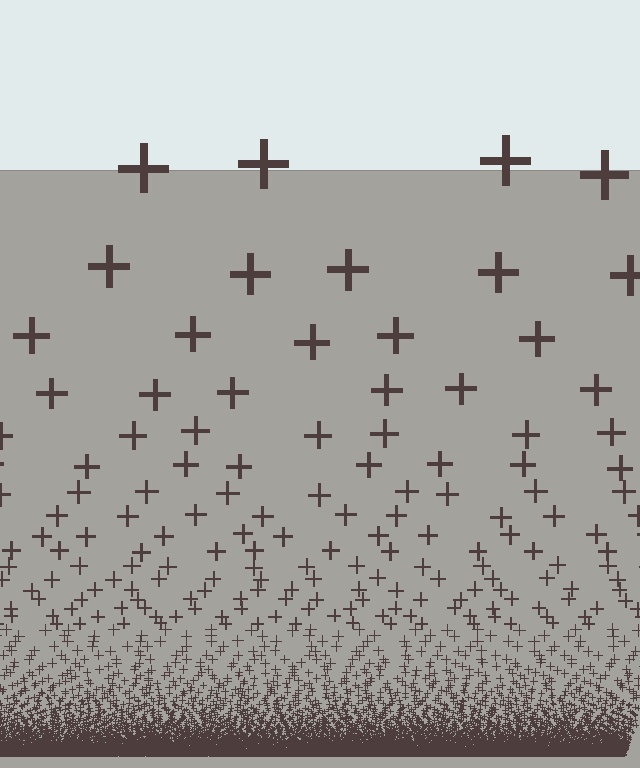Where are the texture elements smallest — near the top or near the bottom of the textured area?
Near the bottom.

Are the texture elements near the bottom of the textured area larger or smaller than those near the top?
Smaller. The gradient is inverted — elements near the bottom are smaller and denser.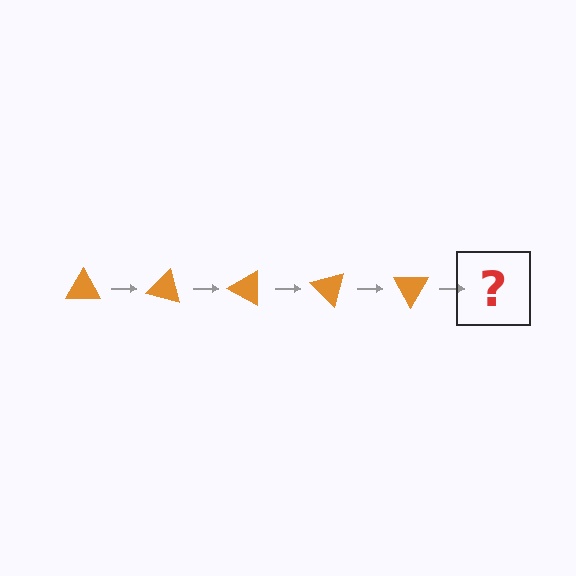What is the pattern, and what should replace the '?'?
The pattern is that the triangle rotates 15 degrees each step. The '?' should be an orange triangle rotated 75 degrees.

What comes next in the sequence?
The next element should be an orange triangle rotated 75 degrees.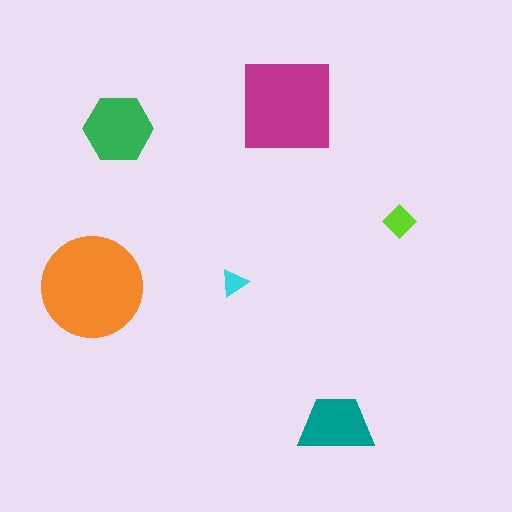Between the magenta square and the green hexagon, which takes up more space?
The magenta square.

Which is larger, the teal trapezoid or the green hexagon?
The green hexagon.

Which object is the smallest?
The cyan triangle.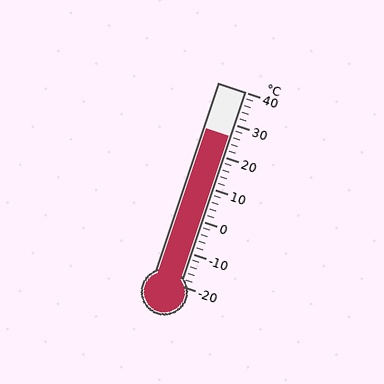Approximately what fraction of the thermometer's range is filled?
The thermometer is filled to approximately 75% of its range.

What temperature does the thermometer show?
The thermometer shows approximately 26°C.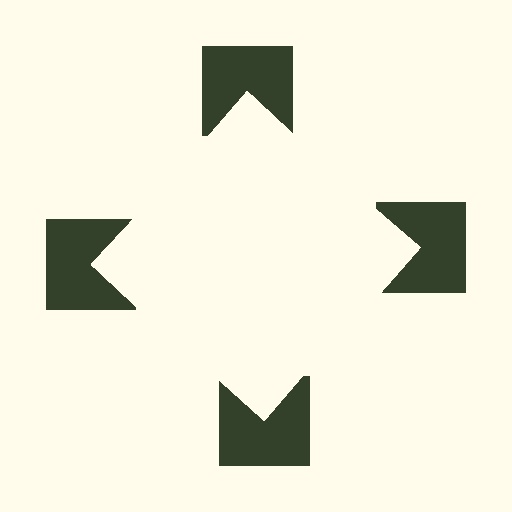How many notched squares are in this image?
There are 4 — one at each vertex of the illusory square.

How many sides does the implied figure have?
4 sides.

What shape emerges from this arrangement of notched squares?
An illusory square — its edges are inferred from the aligned wedge cuts in the notched squares, not physically drawn.